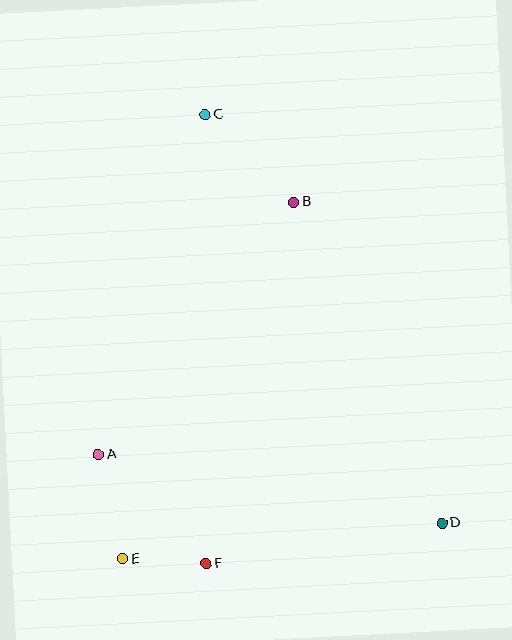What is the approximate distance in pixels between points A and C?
The distance between A and C is approximately 356 pixels.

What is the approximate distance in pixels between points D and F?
The distance between D and F is approximately 239 pixels.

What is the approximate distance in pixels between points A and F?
The distance between A and F is approximately 153 pixels.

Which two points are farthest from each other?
Points C and D are farthest from each other.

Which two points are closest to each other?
Points E and F are closest to each other.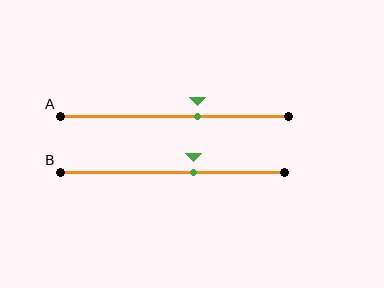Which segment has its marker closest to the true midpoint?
Segment B has its marker closest to the true midpoint.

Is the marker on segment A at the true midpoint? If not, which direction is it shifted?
No, the marker on segment A is shifted to the right by about 10% of the segment length.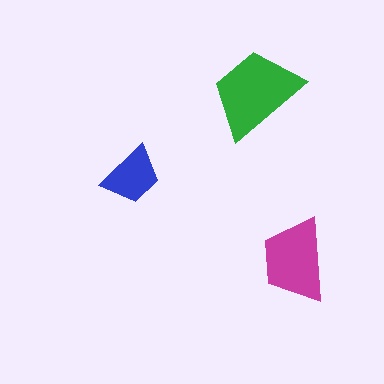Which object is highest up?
The green trapezoid is topmost.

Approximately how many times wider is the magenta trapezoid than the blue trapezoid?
About 1.5 times wider.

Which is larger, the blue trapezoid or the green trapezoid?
The green one.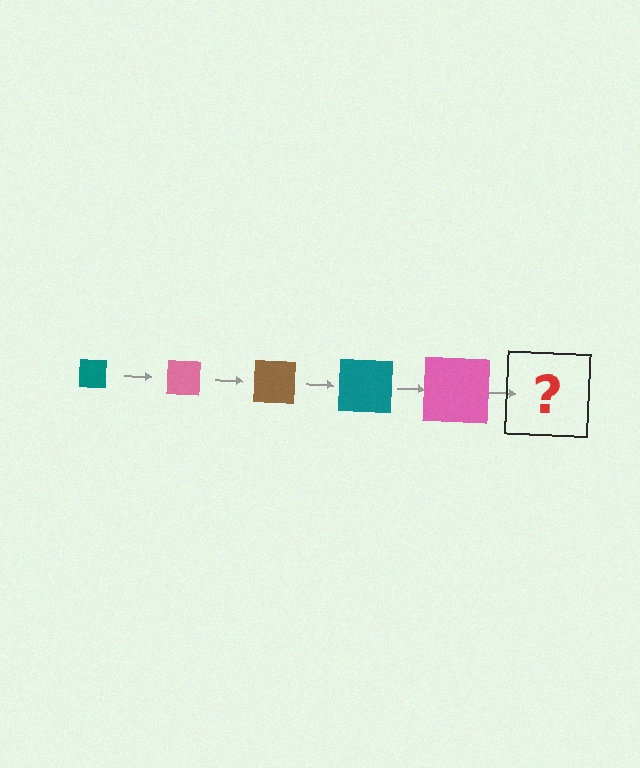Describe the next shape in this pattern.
It should be a brown square, larger than the previous one.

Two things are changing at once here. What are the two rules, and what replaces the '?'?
The two rules are that the square grows larger each step and the color cycles through teal, pink, and brown. The '?' should be a brown square, larger than the previous one.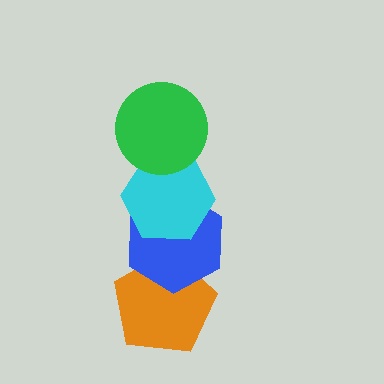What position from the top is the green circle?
The green circle is 1st from the top.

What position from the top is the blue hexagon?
The blue hexagon is 3rd from the top.